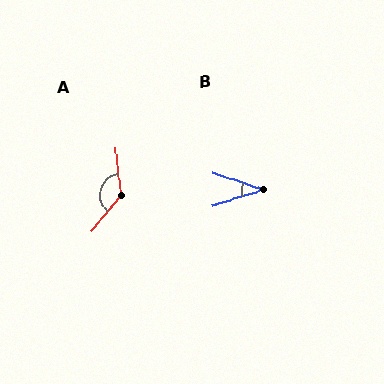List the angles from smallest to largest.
B (36°), A (134°).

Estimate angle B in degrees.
Approximately 36 degrees.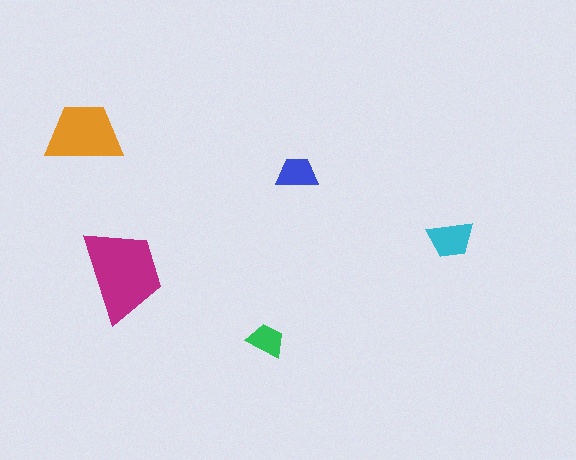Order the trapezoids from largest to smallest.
the magenta one, the orange one, the cyan one, the blue one, the green one.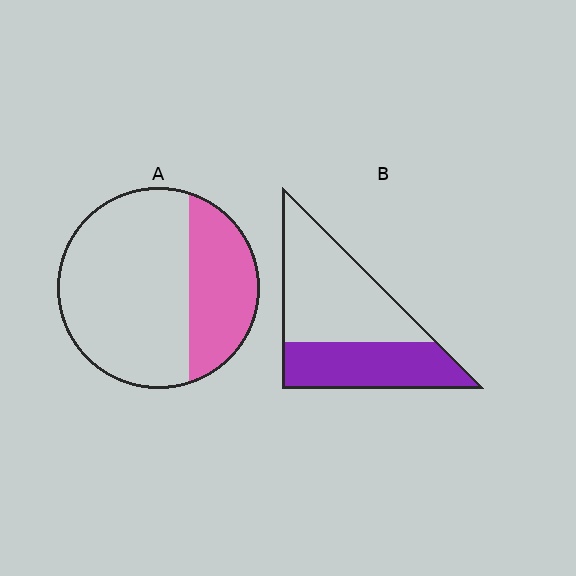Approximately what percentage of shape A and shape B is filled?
A is approximately 30% and B is approximately 40%.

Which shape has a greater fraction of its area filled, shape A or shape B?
Shape B.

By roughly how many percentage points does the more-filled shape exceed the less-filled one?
By roughly 10 percentage points (B over A).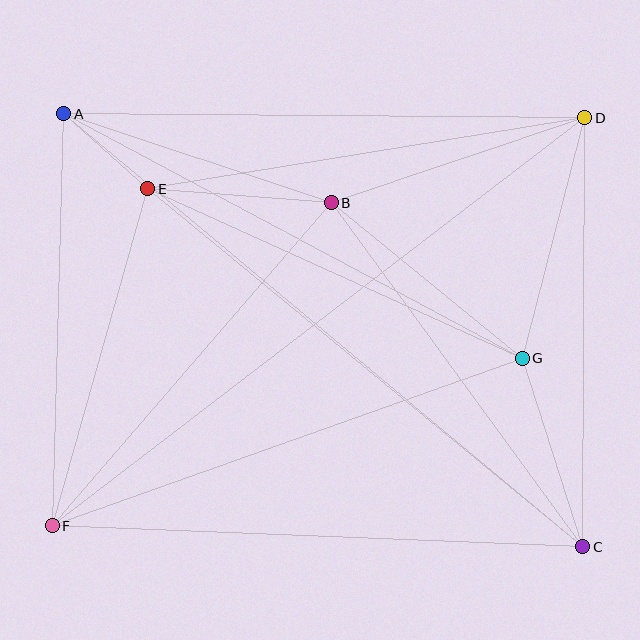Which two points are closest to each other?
Points A and E are closest to each other.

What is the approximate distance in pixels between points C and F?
The distance between C and F is approximately 531 pixels.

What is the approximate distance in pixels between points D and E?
The distance between D and E is approximately 443 pixels.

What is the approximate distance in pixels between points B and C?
The distance between B and C is approximately 426 pixels.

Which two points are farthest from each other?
Points A and C are farthest from each other.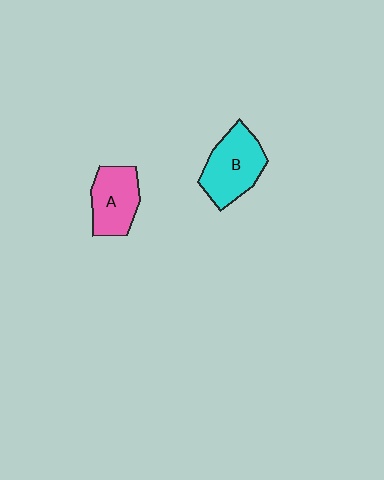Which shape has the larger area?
Shape B (cyan).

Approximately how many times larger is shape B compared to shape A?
Approximately 1.2 times.